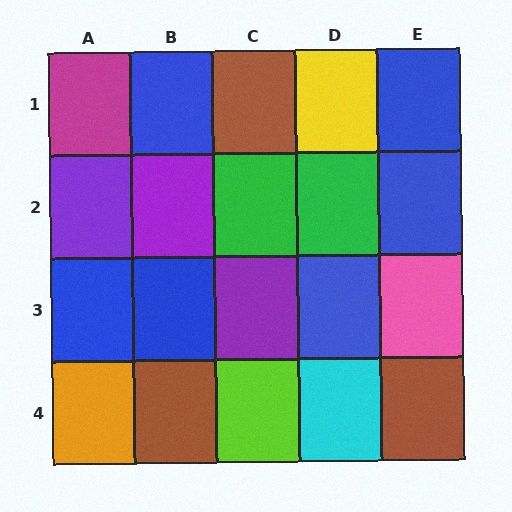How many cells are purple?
3 cells are purple.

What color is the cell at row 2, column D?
Green.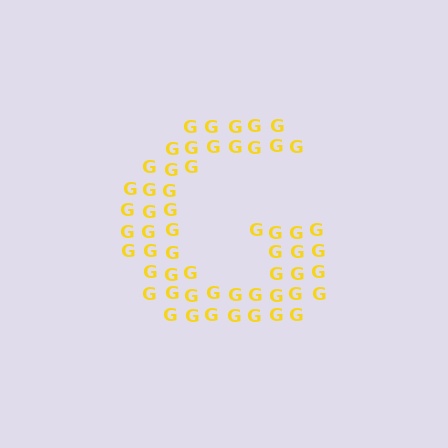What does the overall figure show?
The overall figure shows the letter G.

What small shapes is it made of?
It is made of small letter G's.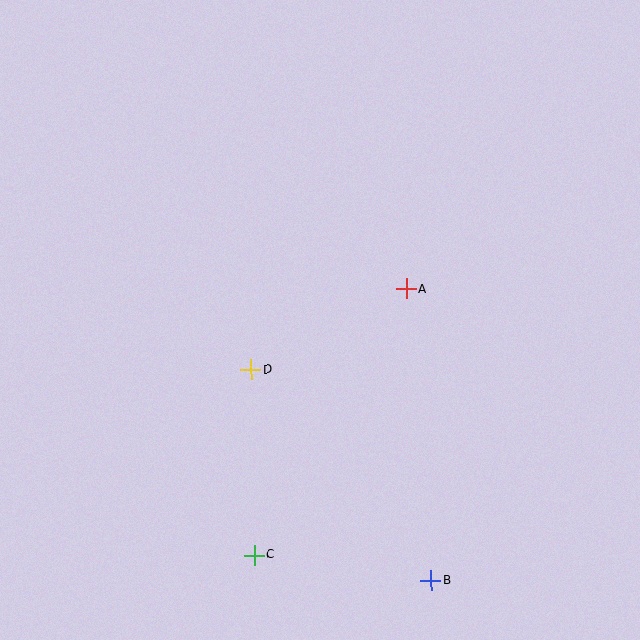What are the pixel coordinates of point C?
Point C is at (255, 555).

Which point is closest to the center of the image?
Point D at (251, 369) is closest to the center.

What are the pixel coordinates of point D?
Point D is at (251, 369).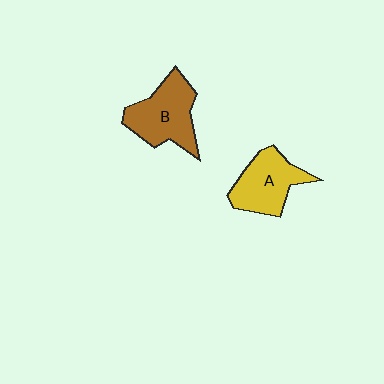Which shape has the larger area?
Shape B (brown).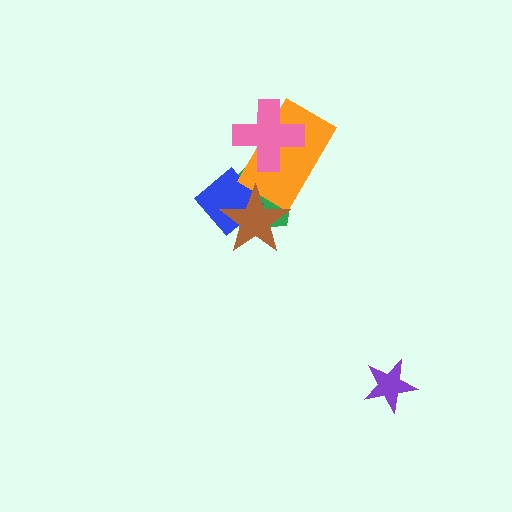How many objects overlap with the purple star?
0 objects overlap with the purple star.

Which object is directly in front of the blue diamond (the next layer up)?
The orange rectangle is directly in front of the blue diamond.